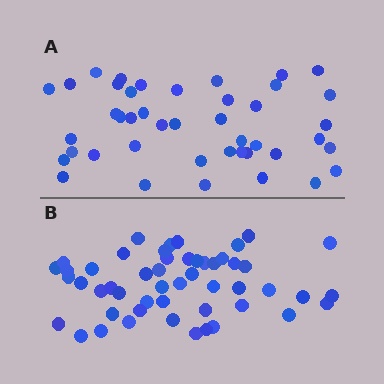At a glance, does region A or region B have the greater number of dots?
Region B (the bottom region) has more dots.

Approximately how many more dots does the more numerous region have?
Region B has roughly 8 or so more dots than region A.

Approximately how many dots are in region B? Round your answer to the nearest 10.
About 50 dots. (The exact count is 51, which rounds to 50.)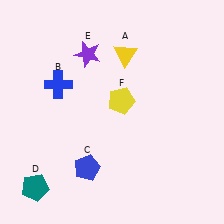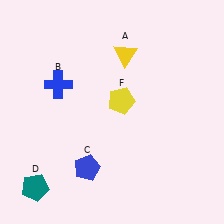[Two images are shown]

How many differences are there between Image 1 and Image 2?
There is 1 difference between the two images.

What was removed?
The purple star (E) was removed in Image 2.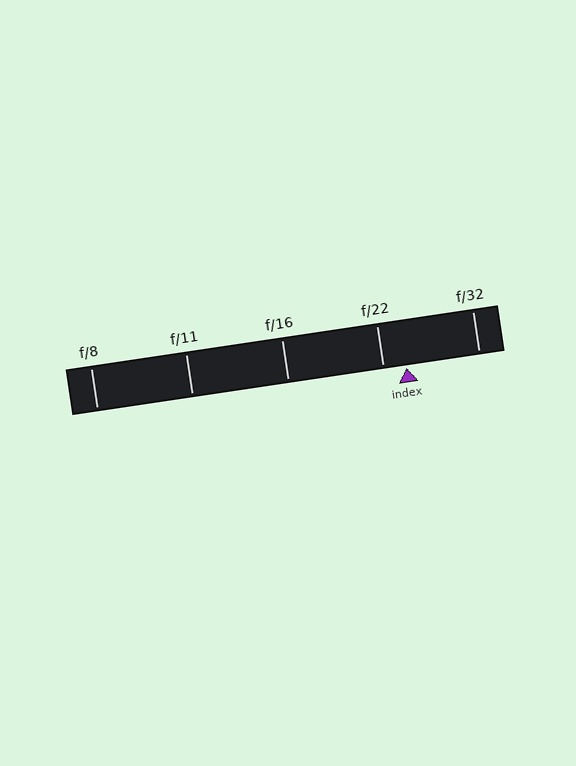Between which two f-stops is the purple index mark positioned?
The index mark is between f/22 and f/32.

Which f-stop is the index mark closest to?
The index mark is closest to f/22.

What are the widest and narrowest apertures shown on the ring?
The widest aperture shown is f/8 and the narrowest is f/32.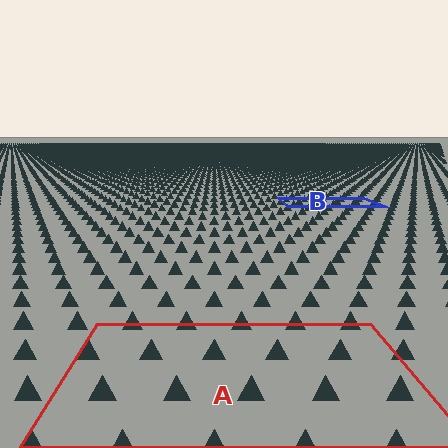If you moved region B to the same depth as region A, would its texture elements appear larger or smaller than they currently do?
They would appear larger. At a closer depth, the same texture elements are projected at a bigger on-screen size.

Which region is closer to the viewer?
Region A is closer. The texture elements there are larger and more spread out.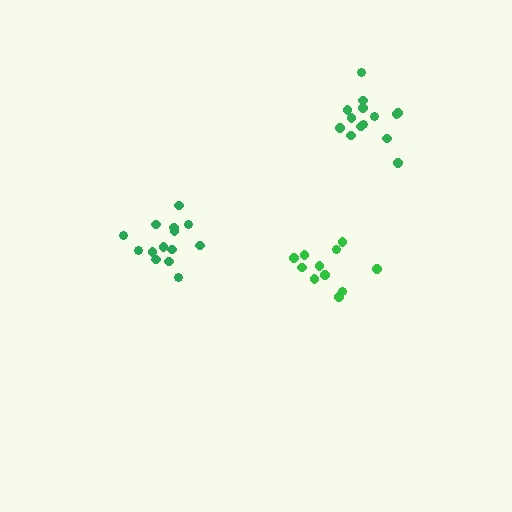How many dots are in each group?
Group 1: 14 dots, Group 2: 11 dots, Group 3: 14 dots (39 total).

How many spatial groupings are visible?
There are 3 spatial groupings.